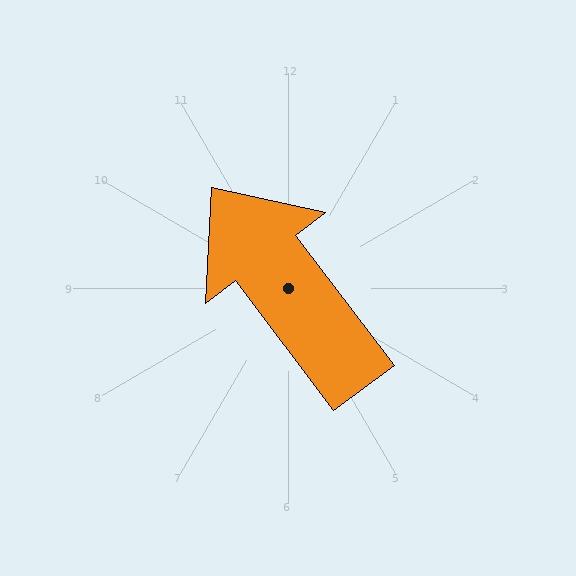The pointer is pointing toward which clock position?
Roughly 11 o'clock.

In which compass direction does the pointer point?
Northwest.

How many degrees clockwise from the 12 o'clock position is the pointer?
Approximately 323 degrees.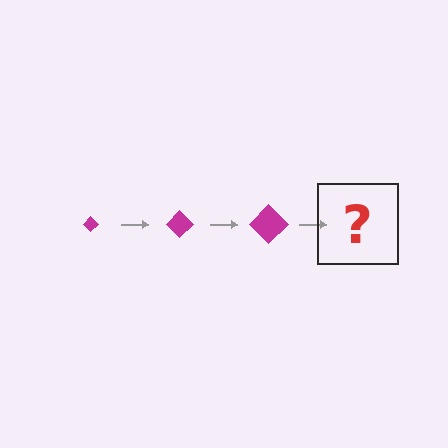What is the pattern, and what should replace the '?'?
The pattern is that the diamond gets progressively larger each step. The '?' should be a magenta diamond, larger than the previous one.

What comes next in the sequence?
The next element should be a magenta diamond, larger than the previous one.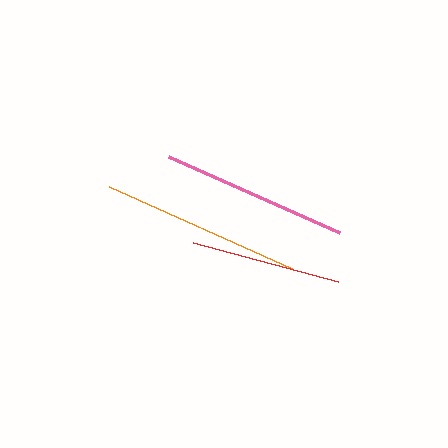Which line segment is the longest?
The orange line is the longest at approximately 200 pixels.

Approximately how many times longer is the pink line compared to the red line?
The pink line is approximately 1.2 times the length of the red line.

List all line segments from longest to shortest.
From longest to shortest: orange, pink, red.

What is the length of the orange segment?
The orange segment is approximately 200 pixels long.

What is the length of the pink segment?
The pink segment is approximately 188 pixels long.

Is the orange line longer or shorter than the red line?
The orange line is longer than the red line.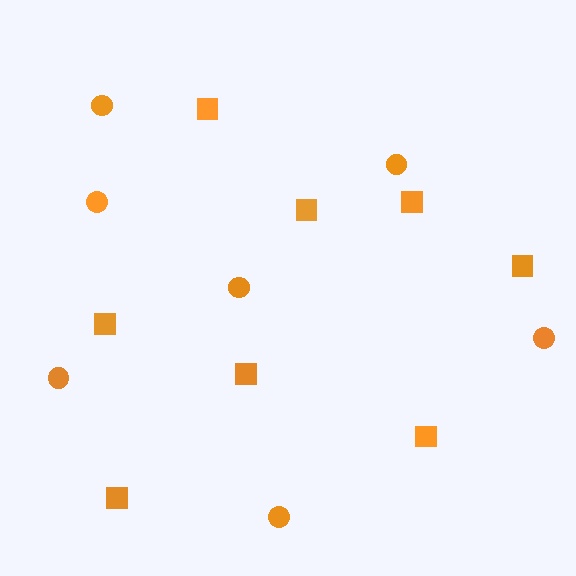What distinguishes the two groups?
There are 2 groups: one group of circles (7) and one group of squares (8).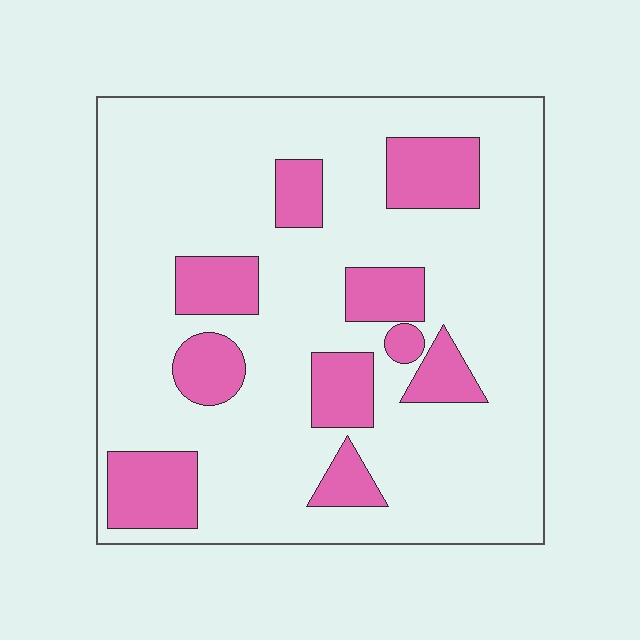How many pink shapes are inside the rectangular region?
10.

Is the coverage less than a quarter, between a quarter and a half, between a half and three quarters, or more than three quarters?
Less than a quarter.